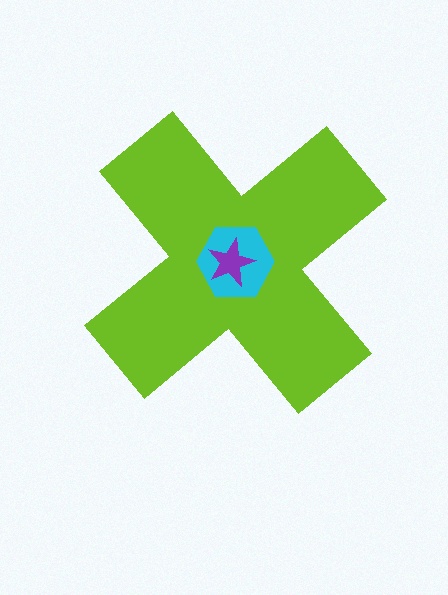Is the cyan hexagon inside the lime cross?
Yes.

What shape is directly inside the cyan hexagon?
The purple star.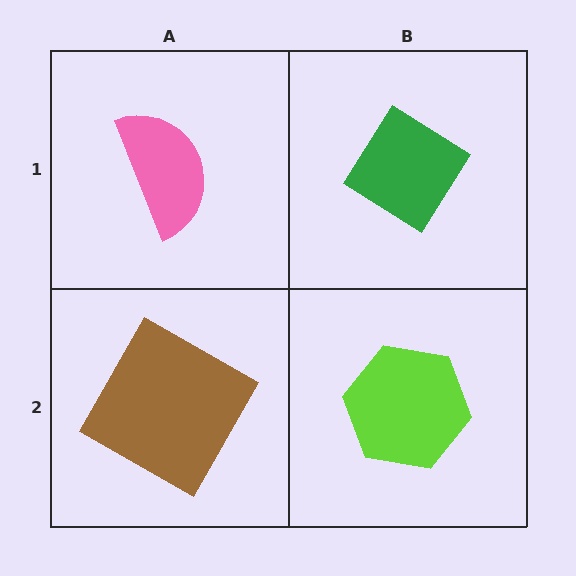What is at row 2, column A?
A brown square.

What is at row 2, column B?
A lime hexagon.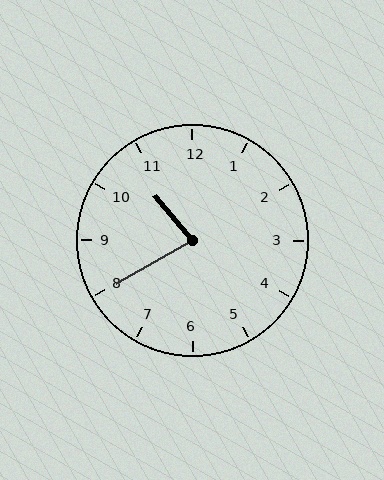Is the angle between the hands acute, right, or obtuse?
It is acute.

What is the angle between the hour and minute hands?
Approximately 80 degrees.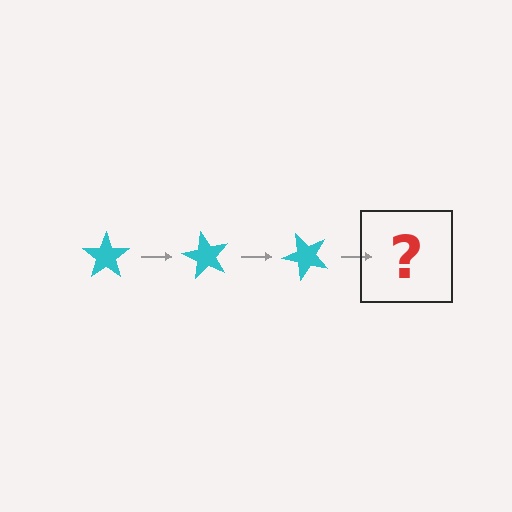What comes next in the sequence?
The next element should be a cyan star rotated 180 degrees.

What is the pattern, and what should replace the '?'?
The pattern is that the star rotates 60 degrees each step. The '?' should be a cyan star rotated 180 degrees.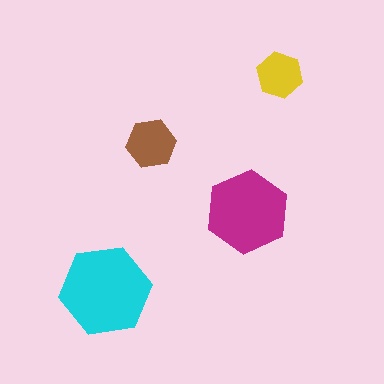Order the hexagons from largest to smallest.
the cyan one, the magenta one, the brown one, the yellow one.